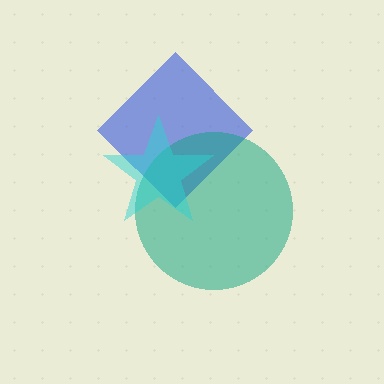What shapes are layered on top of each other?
The layered shapes are: a blue diamond, a teal circle, a cyan star.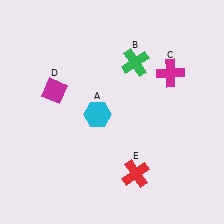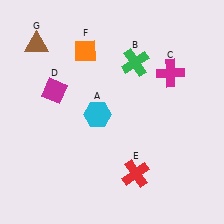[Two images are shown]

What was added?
An orange diamond (F), a brown triangle (G) were added in Image 2.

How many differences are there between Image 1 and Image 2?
There are 2 differences between the two images.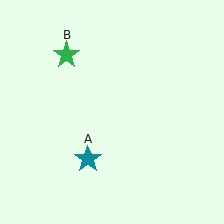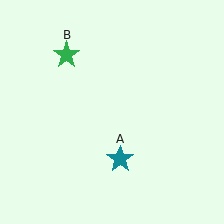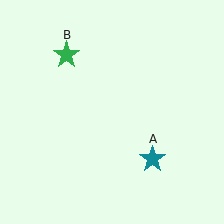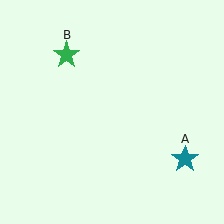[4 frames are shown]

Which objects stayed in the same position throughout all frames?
Green star (object B) remained stationary.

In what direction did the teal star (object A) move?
The teal star (object A) moved right.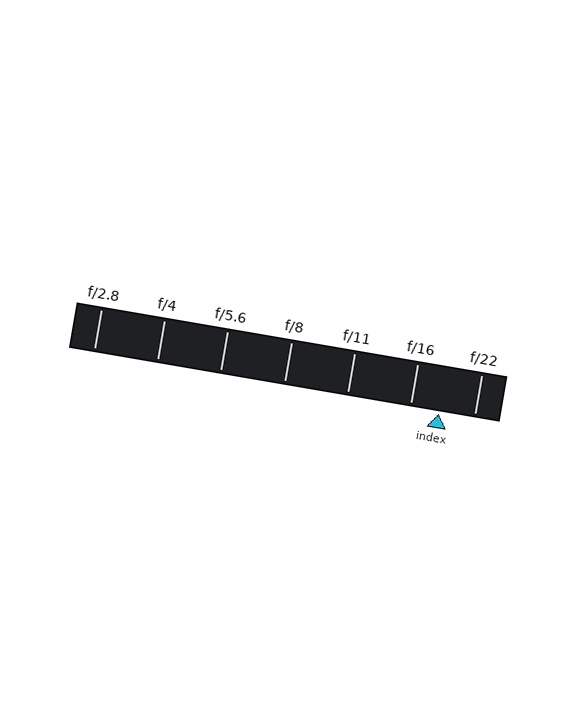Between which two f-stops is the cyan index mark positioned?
The index mark is between f/16 and f/22.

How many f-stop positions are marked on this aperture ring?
There are 7 f-stop positions marked.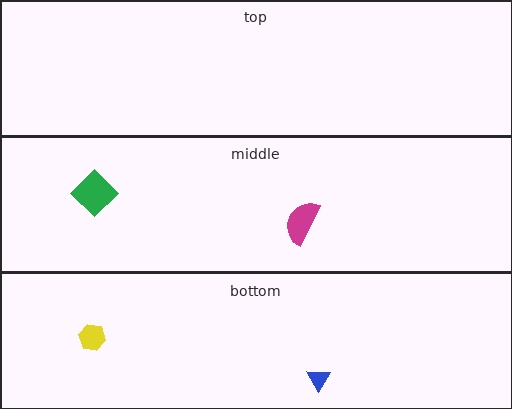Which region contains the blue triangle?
The bottom region.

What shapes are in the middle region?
The green diamond, the magenta semicircle.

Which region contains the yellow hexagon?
The bottom region.